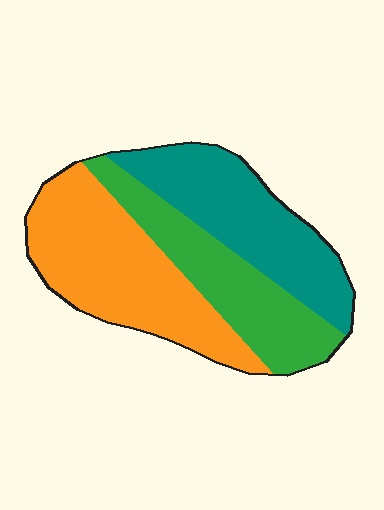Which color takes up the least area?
Green, at roughly 30%.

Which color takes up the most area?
Orange, at roughly 40%.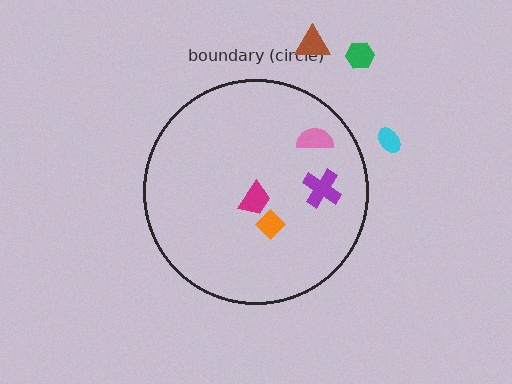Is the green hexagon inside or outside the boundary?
Outside.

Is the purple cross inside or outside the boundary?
Inside.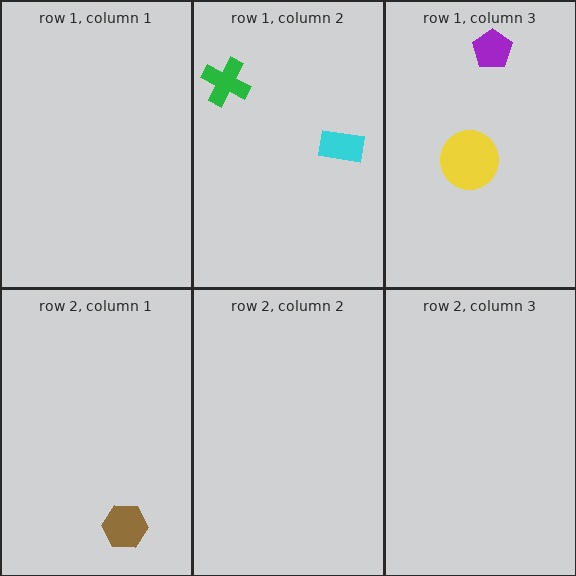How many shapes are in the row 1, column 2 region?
2.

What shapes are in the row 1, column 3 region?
The yellow circle, the purple pentagon.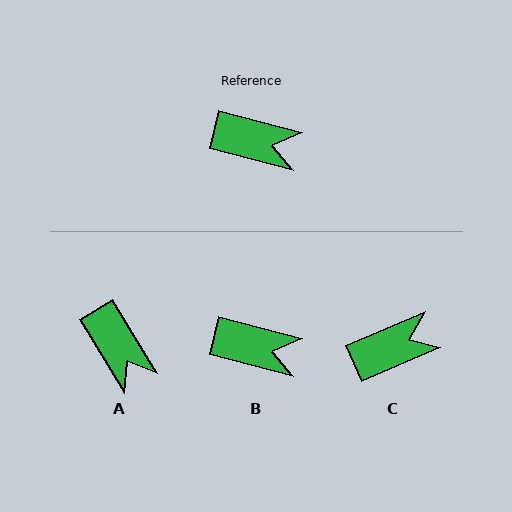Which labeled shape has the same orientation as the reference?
B.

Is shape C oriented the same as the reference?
No, it is off by about 38 degrees.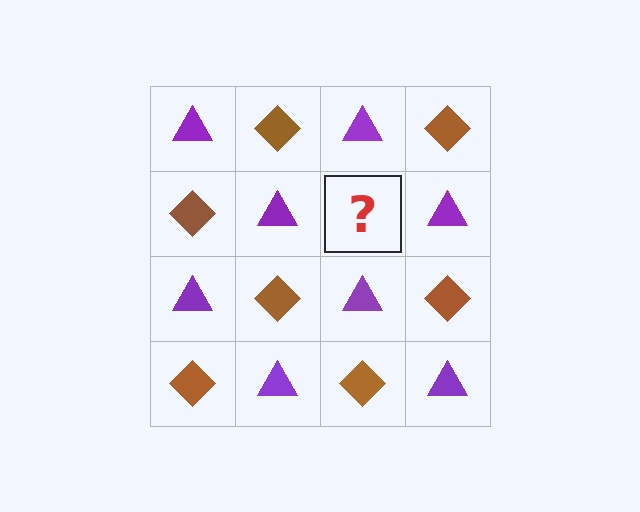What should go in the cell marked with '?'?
The missing cell should contain a brown diamond.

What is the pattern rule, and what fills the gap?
The rule is that it alternates purple triangle and brown diamond in a checkerboard pattern. The gap should be filled with a brown diamond.